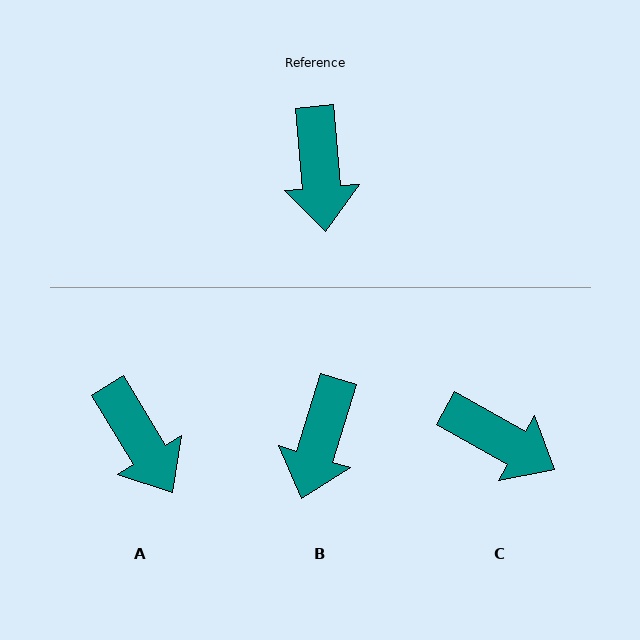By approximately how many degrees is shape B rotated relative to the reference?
Approximately 22 degrees clockwise.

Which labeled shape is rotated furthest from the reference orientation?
C, about 56 degrees away.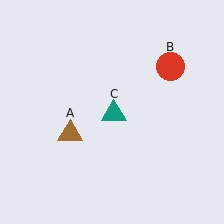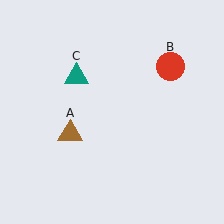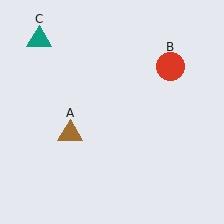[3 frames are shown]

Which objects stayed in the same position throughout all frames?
Brown triangle (object A) and red circle (object B) remained stationary.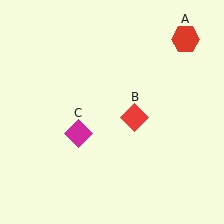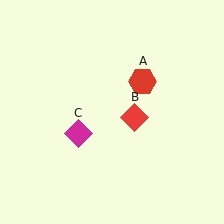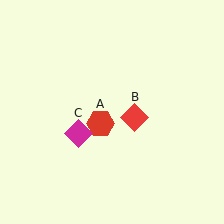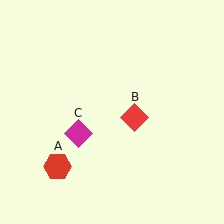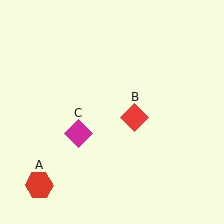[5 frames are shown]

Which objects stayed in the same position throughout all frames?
Red diamond (object B) and magenta diamond (object C) remained stationary.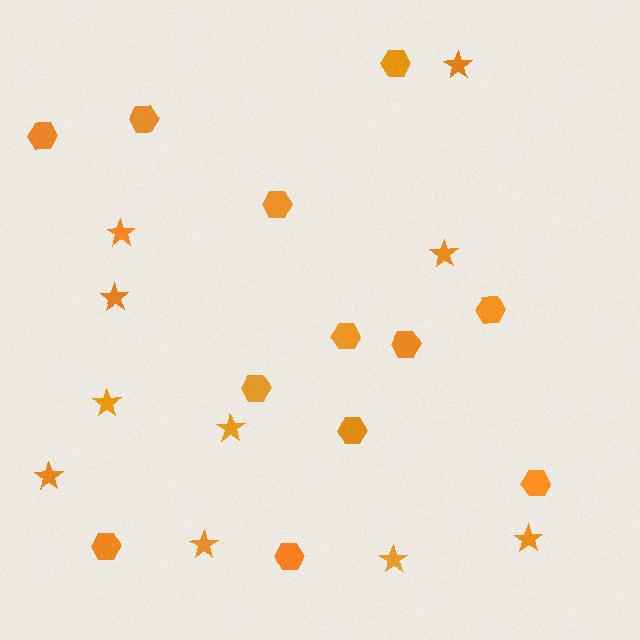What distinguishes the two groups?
There are 2 groups: one group of hexagons (12) and one group of stars (10).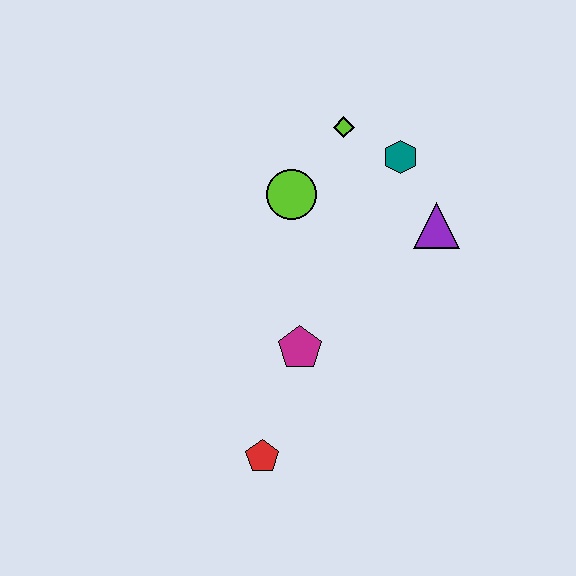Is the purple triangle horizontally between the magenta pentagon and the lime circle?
No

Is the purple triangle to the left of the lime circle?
No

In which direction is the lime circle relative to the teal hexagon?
The lime circle is to the left of the teal hexagon.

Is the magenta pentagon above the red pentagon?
Yes